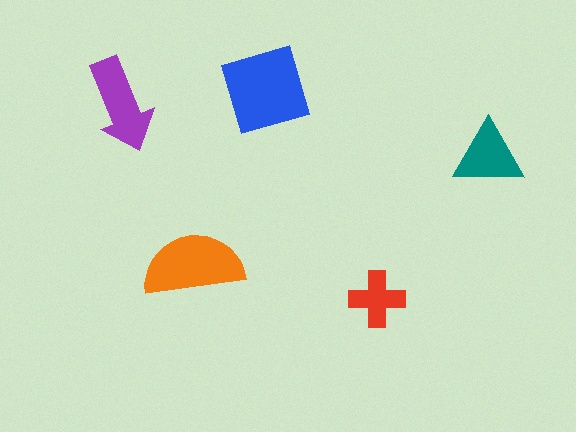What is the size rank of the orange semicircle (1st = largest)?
2nd.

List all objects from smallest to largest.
The red cross, the teal triangle, the purple arrow, the orange semicircle, the blue square.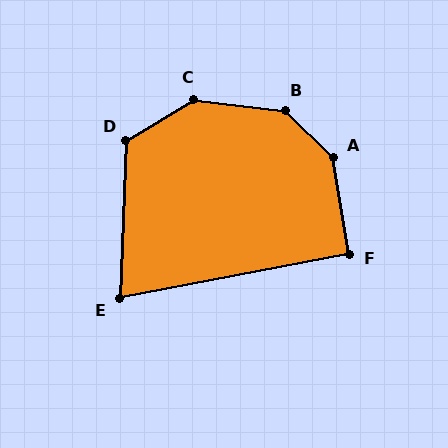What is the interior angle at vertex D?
Approximately 124 degrees (obtuse).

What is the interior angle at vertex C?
Approximately 141 degrees (obtuse).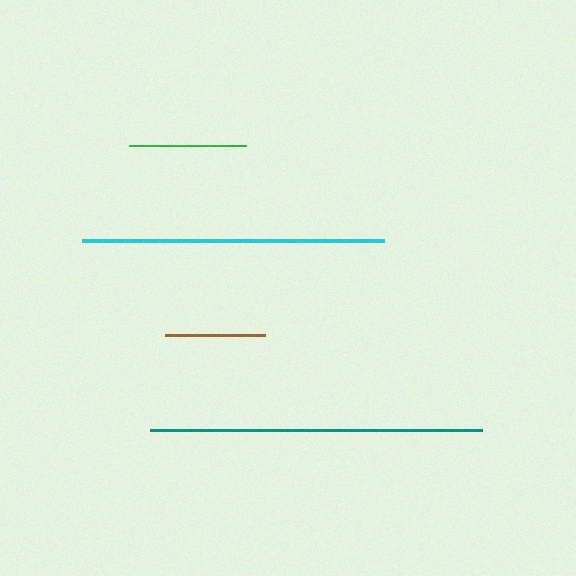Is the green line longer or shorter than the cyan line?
The cyan line is longer than the green line.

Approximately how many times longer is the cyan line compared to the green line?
The cyan line is approximately 2.6 times the length of the green line.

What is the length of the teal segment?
The teal segment is approximately 332 pixels long.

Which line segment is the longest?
The teal line is the longest at approximately 332 pixels.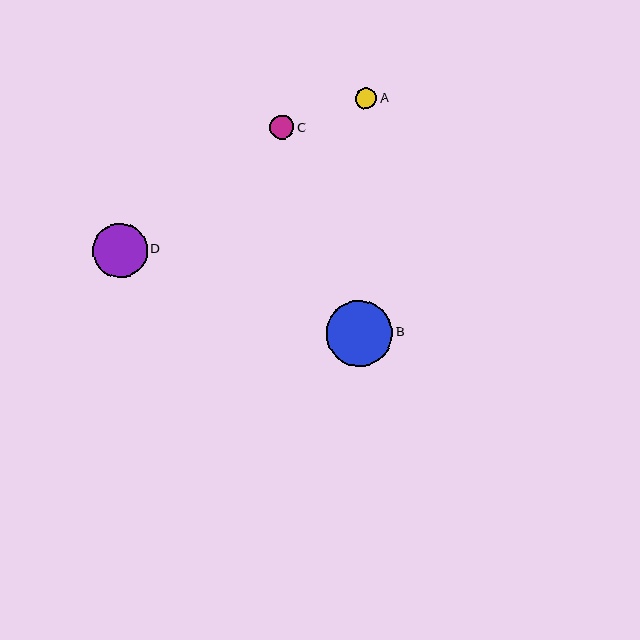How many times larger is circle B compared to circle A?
Circle B is approximately 3.1 times the size of circle A.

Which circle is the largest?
Circle B is the largest with a size of approximately 66 pixels.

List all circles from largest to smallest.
From largest to smallest: B, D, C, A.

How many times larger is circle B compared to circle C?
Circle B is approximately 2.8 times the size of circle C.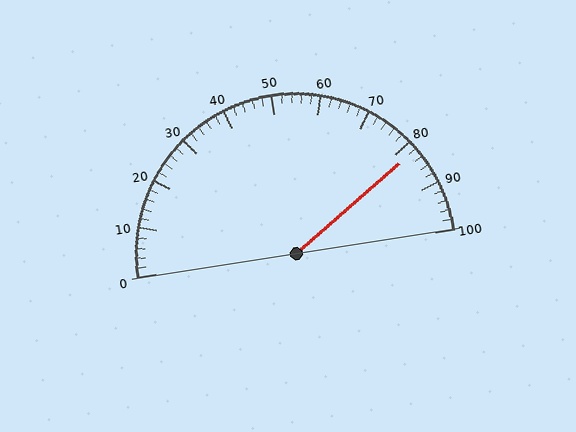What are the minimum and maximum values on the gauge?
The gauge ranges from 0 to 100.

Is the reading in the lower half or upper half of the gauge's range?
The reading is in the upper half of the range (0 to 100).